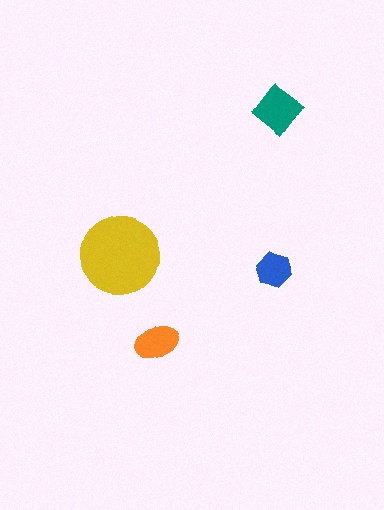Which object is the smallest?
The blue hexagon.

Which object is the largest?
The yellow circle.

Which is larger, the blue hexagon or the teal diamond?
The teal diamond.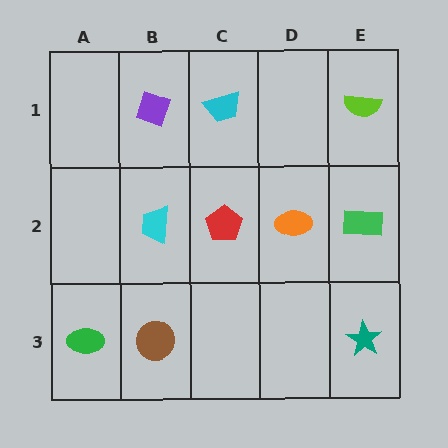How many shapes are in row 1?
3 shapes.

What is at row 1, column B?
A purple diamond.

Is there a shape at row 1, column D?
No, that cell is empty.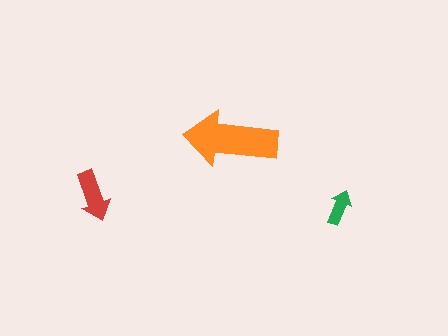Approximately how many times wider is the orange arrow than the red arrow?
About 2 times wider.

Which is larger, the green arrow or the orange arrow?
The orange one.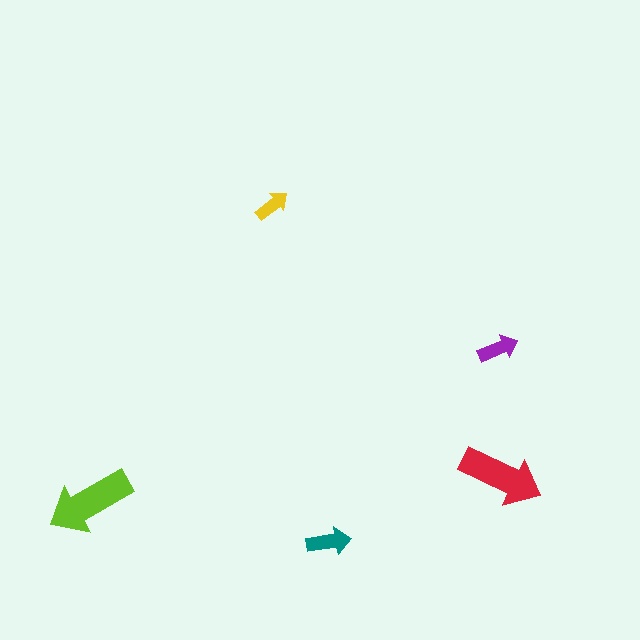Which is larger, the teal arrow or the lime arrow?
The lime one.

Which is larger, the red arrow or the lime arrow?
The lime one.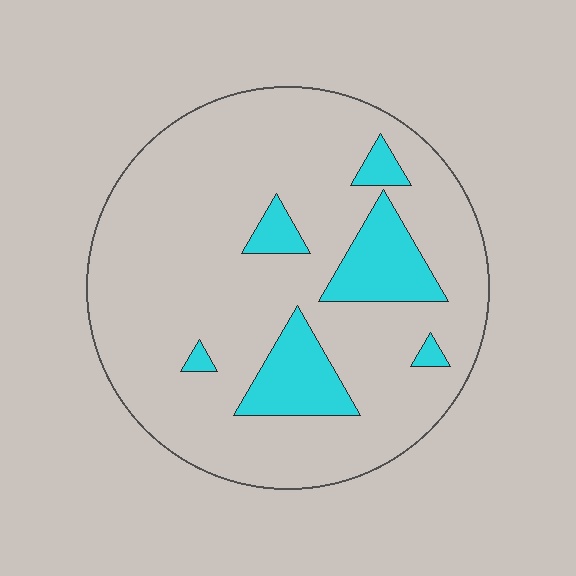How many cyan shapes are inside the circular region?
6.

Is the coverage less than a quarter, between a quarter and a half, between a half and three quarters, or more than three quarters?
Less than a quarter.